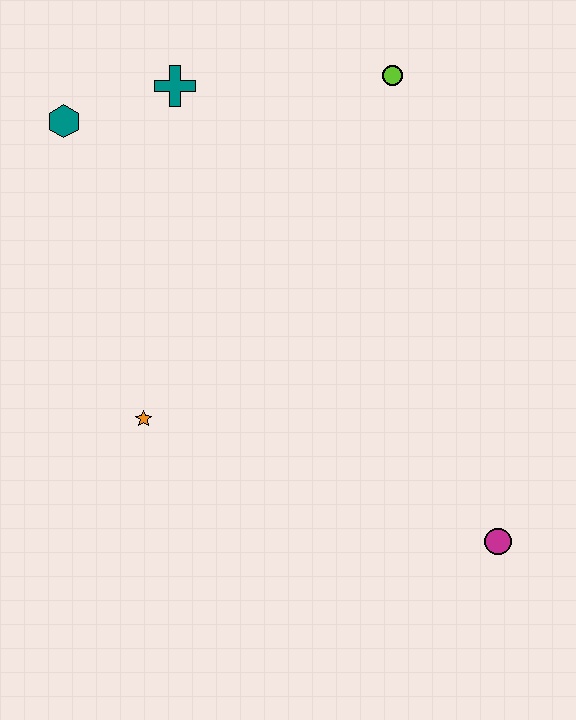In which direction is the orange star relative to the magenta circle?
The orange star is to the left of the magenta circle.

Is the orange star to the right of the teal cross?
No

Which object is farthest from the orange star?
The lime circle is farthest from the orange star.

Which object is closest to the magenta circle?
The orange star is closest to the magenta circle.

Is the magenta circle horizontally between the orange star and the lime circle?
No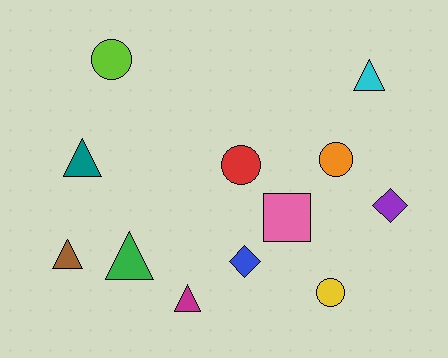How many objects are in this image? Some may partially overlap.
There are 12 objects.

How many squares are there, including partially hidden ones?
There is 1 square.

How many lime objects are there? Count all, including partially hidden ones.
There is 1 lime object.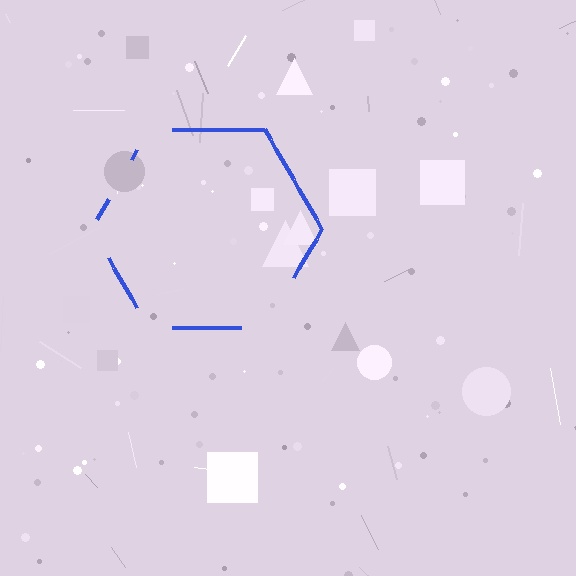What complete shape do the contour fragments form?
The contour fragments form a hexagon.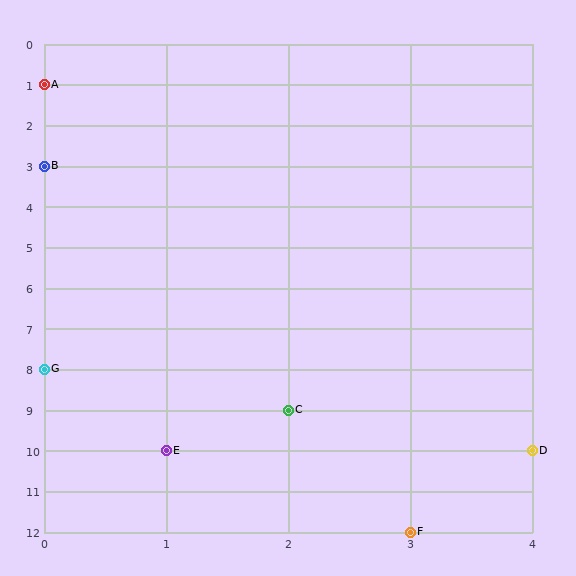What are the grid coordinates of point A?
Point A is at grid coordinates (0, 1).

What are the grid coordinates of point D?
Point D is at grid coordinates (4, 10).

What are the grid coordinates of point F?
Point F is at grid coordinates (3, 12).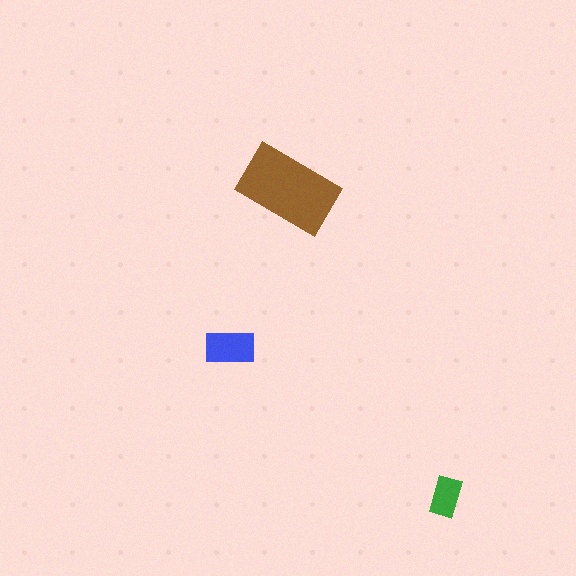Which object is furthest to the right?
The green rectangle is rightmost.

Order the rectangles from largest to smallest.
the brown one, the blue one, the green one.